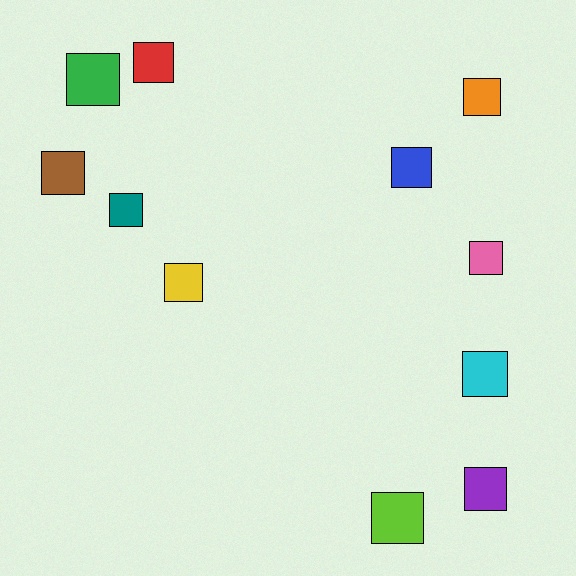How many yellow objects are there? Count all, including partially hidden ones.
There is 1 yellow object.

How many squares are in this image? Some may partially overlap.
There are 11 squares.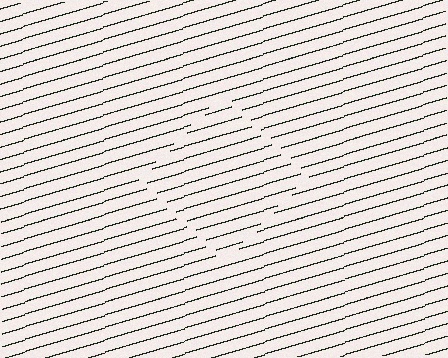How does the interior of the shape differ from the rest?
The interior of the shape contains the same grating, shifted by half a period — the contour is defined by the phase discontinuity where line-ends from the inner and outer gratings abut.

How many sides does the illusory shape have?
4 sides — the line-ends trace a square.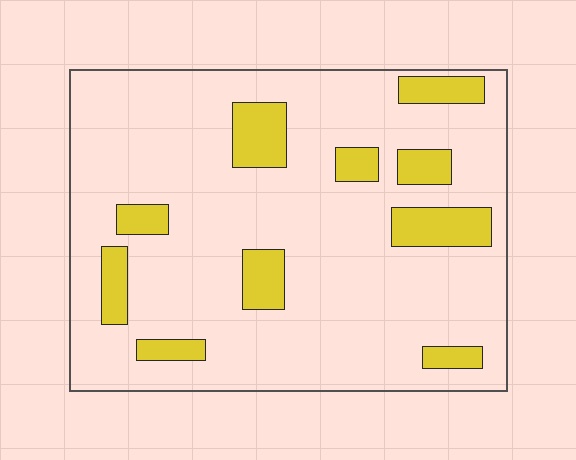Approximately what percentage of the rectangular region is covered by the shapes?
Approximately 15%.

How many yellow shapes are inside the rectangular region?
10.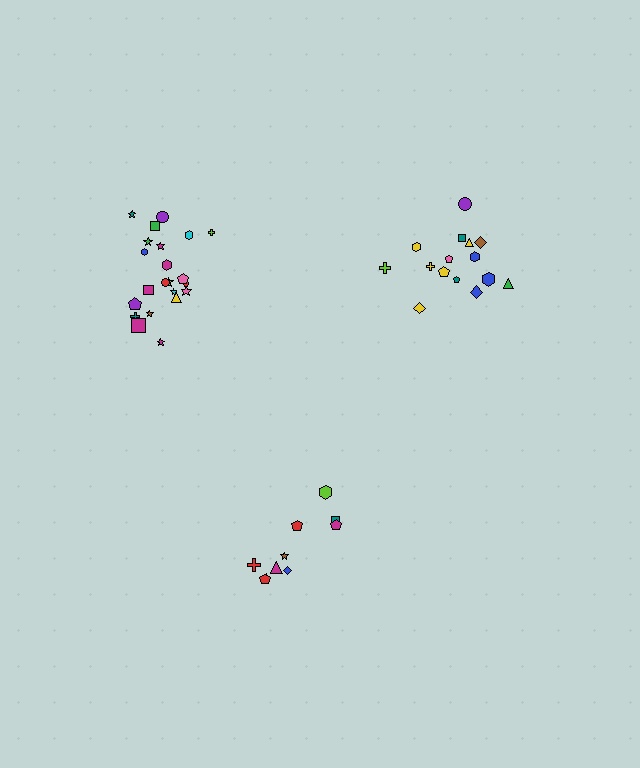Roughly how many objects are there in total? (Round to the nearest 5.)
Roughly 45 objects in total.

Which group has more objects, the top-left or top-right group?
The top-left group.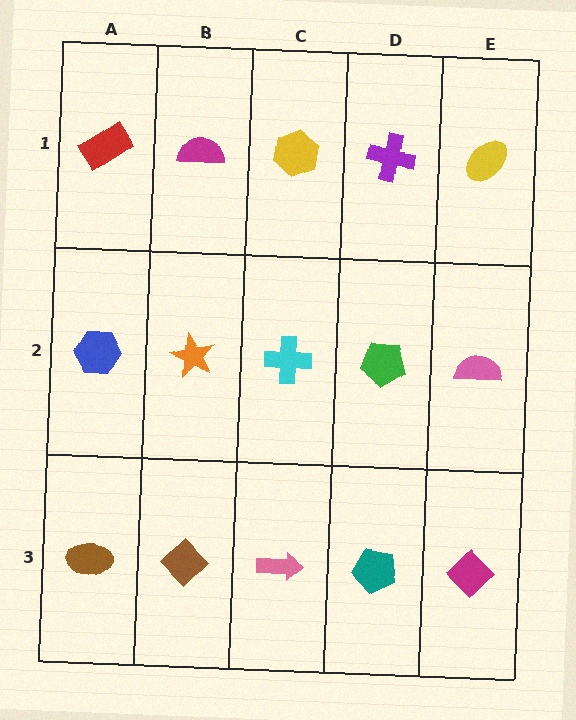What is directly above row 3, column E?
A pink semicircle.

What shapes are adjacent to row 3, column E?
A pink semicircle (row 2, column E), a teal pentagon (row 3, column D).